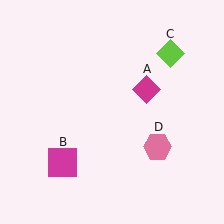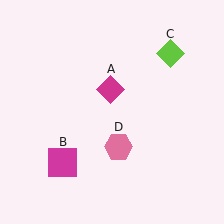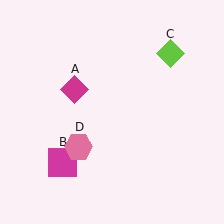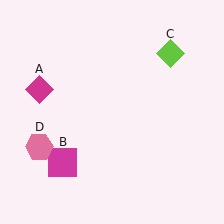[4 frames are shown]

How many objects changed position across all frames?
2 objects changed position: magenta diamond (object A), pink hexagon (object D).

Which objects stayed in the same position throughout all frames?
Magenta square (object B) and lime diamond (object C) remained stationary.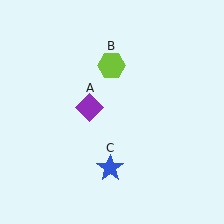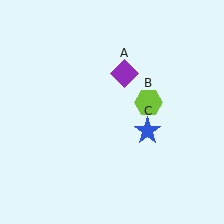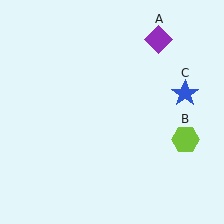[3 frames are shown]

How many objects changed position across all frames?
3 objects changed position: purple diamond (object A), lime hexagon (object B), blue star (object C).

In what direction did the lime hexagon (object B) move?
The lime hexagon (object B) moved down and to the right.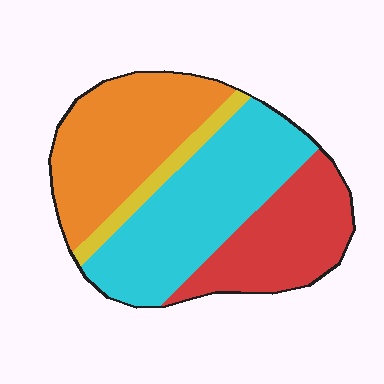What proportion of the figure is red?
Red covers roughly 25% of the figure.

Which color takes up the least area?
Yellow, at roughly 5%.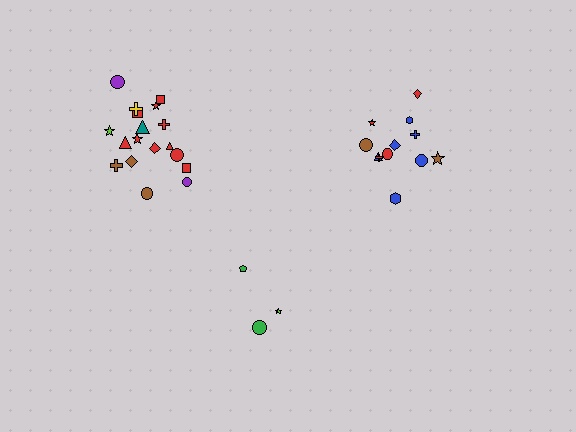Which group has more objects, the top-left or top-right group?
The top-left group.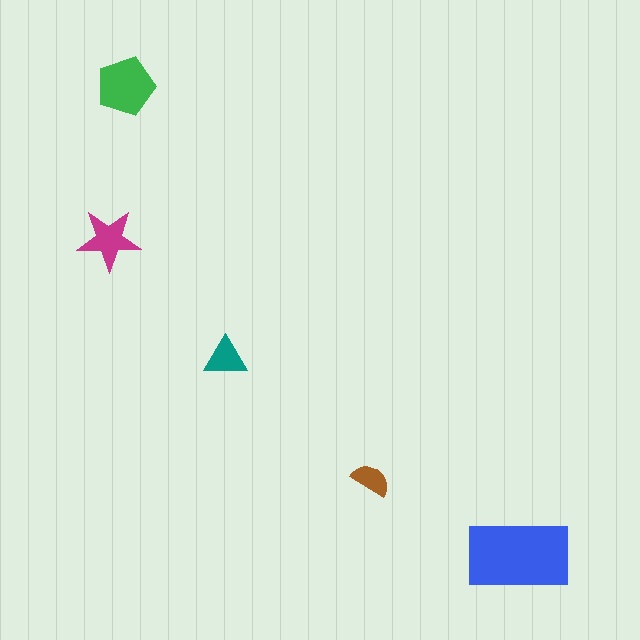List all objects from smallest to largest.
The brown semicircle, the teal triangle, the magenta star, the green pentagon, the blue rectangle.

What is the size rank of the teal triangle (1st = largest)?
4th.